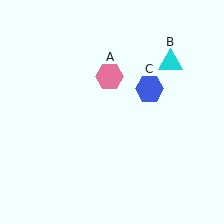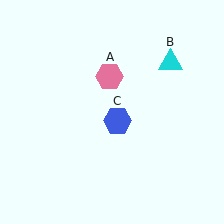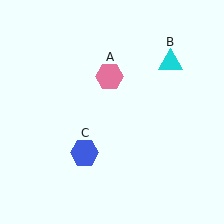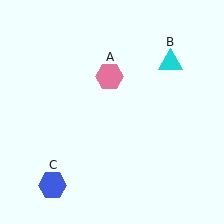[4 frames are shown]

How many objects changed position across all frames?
1 object changed position: blue hexagon (object C).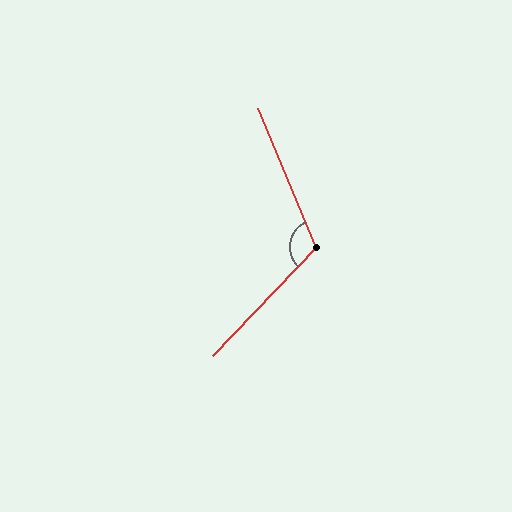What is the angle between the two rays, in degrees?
Approximately 114 degrees.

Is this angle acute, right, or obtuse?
It is obtuse.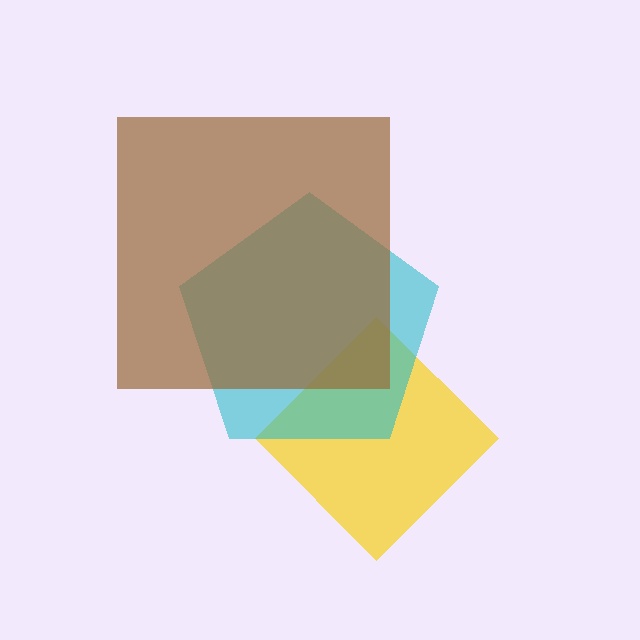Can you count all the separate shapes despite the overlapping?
Yes, there are 3 separate shapes.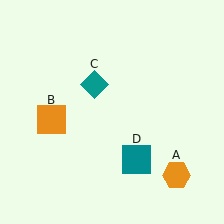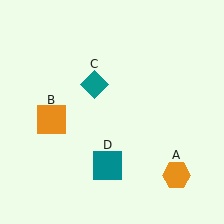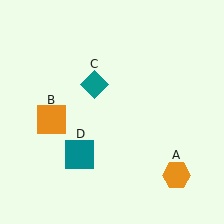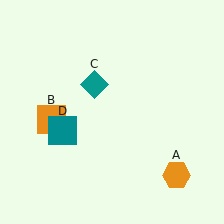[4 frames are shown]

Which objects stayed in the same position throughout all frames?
Orange hexagon (object A) and orange square (object B) and teal diamond (object C) remained stationary.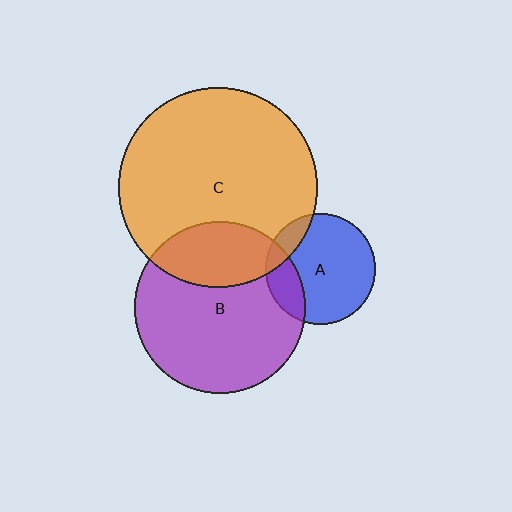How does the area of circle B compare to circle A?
Approximately 2.4 times.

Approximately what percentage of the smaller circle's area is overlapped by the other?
Approximately 15%.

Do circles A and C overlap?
Yes.